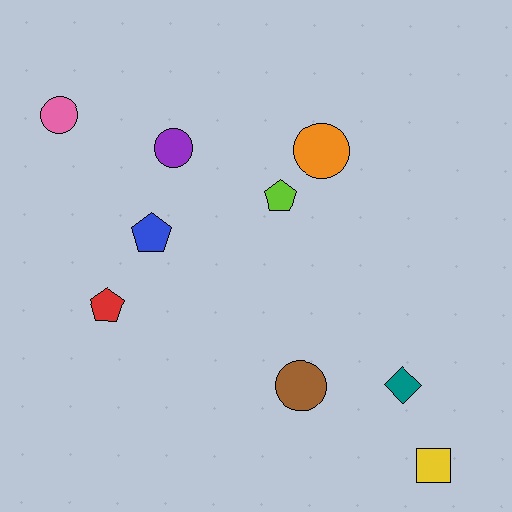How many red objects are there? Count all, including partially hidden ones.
There is 1 red object.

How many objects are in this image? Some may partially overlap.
There are 9 objects.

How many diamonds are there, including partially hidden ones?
There is 1 diamond.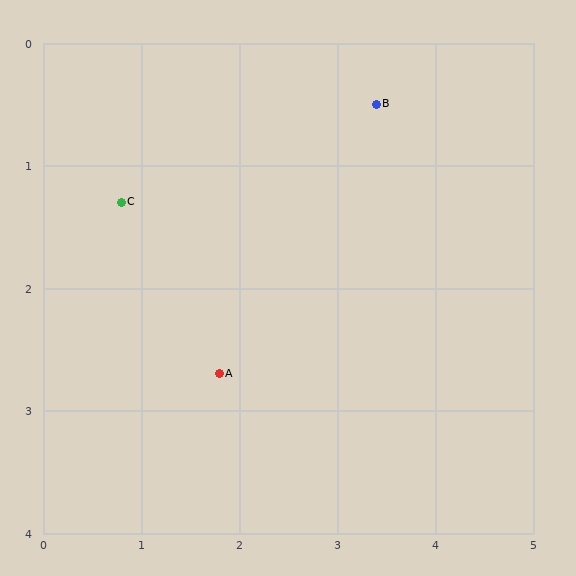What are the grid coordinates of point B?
Point B is at approximately (3.4, 0.5).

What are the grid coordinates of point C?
Point C is at approximately (0.8, 1.3).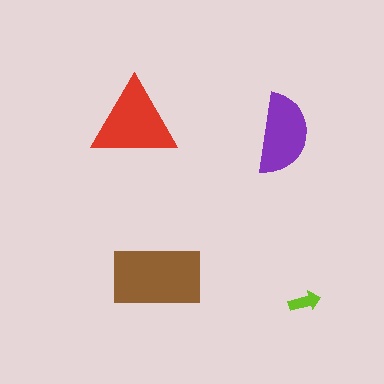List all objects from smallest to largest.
The lime arrow, the purple semicircle, the red triangle, the brown rectangle.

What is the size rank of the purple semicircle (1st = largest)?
3rd.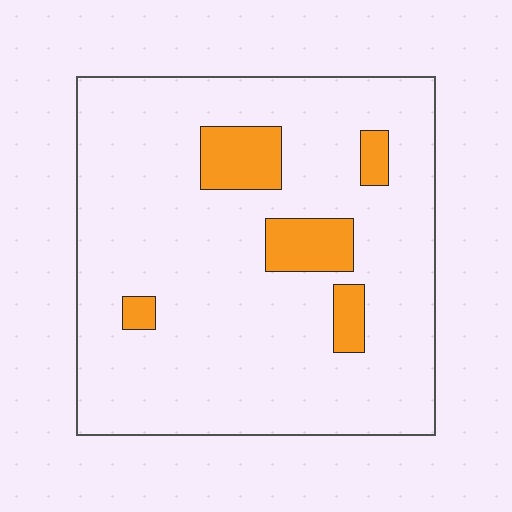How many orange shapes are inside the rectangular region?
5.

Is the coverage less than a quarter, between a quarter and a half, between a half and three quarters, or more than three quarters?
Less than a quarter.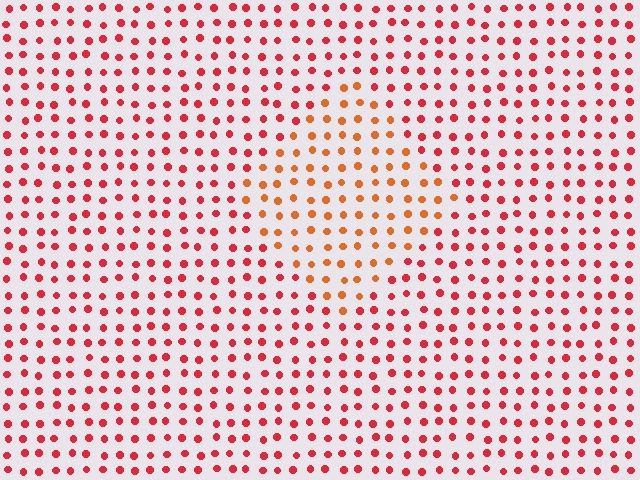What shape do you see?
I see a diamond.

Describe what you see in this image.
The image is filled with small red elements in a uniform arrangement. A diamond-shaped region is visible where the elements are tinted to a slightly different hue, forming a subtle color boundary.